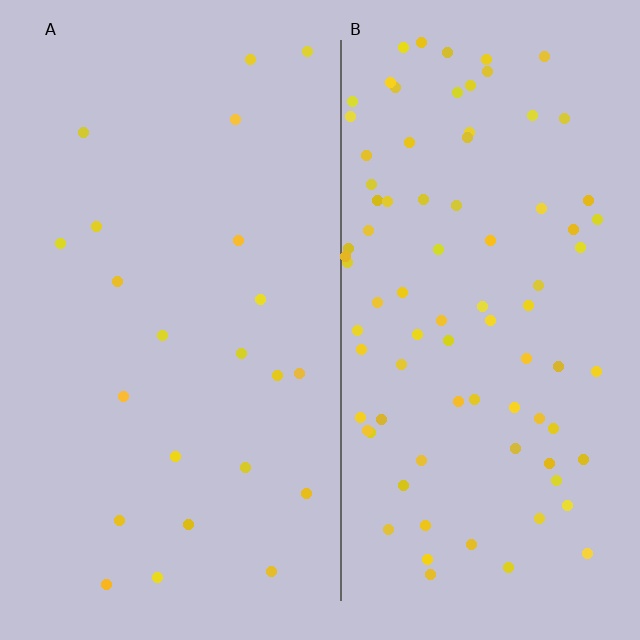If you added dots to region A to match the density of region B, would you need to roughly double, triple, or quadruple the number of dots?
Approximately quadruple.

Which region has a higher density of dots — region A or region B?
B (the right).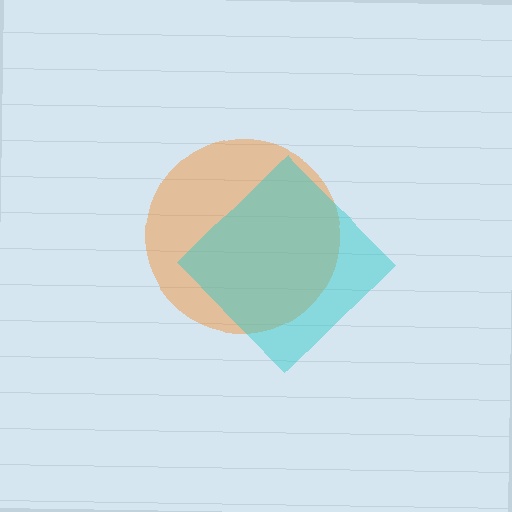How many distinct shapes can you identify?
There are 2 distinct shapes: an orange circle, a cyan diamond.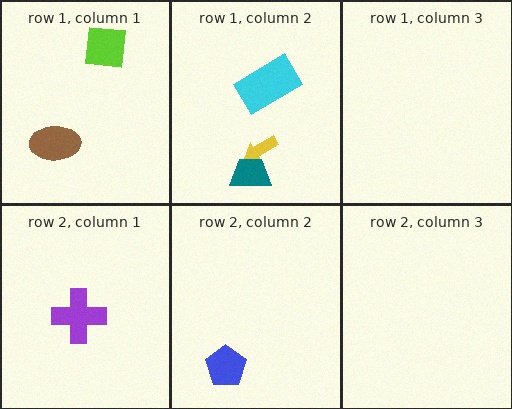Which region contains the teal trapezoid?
The row 1, column 2 region.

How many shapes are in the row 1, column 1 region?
2.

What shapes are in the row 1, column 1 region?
The lime square, the brown ellipse.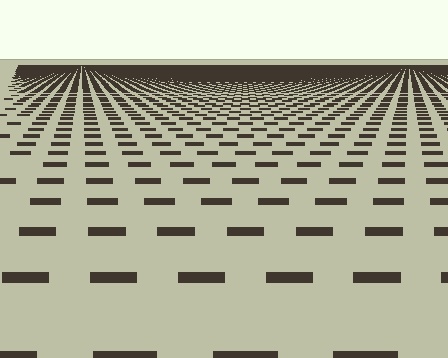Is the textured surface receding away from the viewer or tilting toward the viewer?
The surface is receding away from the viewer. Texture elements get smaller and denser toward the top.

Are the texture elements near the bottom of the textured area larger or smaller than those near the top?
Larger. Near the bottom, elements are closer to the viewer and appear at a bigger on-screen size.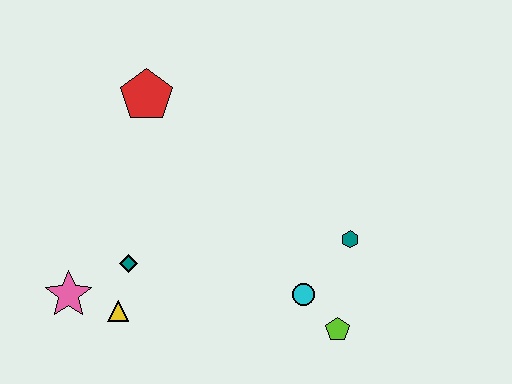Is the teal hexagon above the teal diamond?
Yes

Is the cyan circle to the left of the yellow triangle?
No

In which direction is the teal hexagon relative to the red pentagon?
The teal hexagon is to the right of the red pentagon.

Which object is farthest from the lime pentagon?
The red pentagon is farthest from the lime pentagon.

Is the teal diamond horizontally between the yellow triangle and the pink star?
No